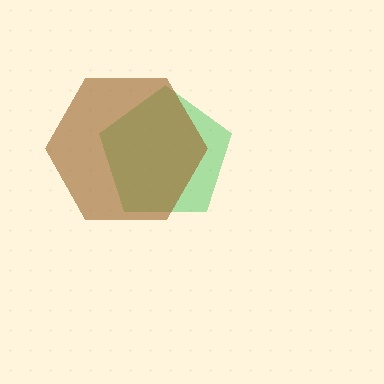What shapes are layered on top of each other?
The layered shapes are: a green pentagon, a brown hexagon.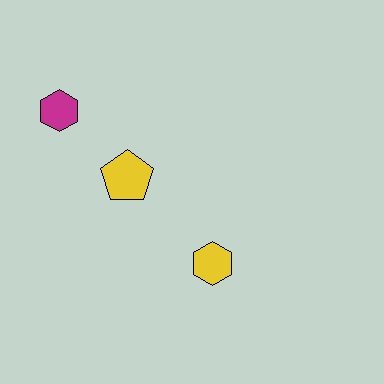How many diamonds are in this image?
There are no diamonds.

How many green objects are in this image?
There are no green objects.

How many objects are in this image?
There are 3 objects.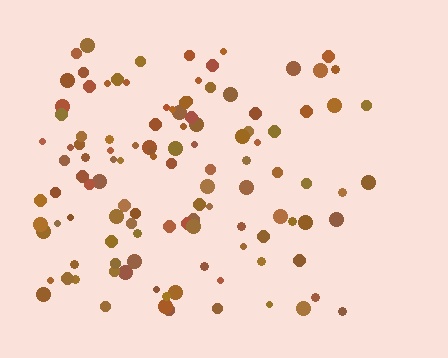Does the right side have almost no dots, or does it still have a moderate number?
Still a moderate number, just noticeably fewer than the left.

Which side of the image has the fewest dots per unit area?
The right.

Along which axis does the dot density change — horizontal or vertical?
Horizontal.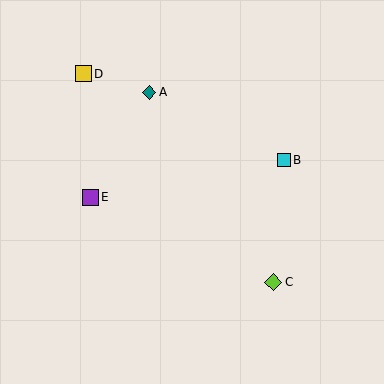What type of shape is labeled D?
Shape D is a yellow square.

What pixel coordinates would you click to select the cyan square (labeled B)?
Click at (284, 160) to select the cyan square B.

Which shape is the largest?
The lime diamond (labeled C) is the largest.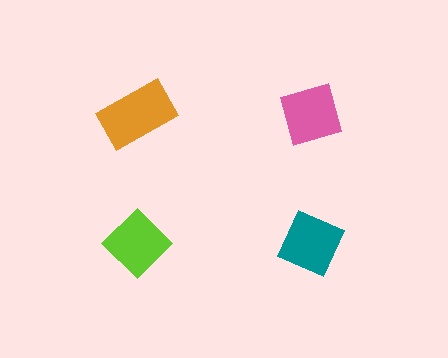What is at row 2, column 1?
A lime diamond.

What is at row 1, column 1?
An orange rectangle.